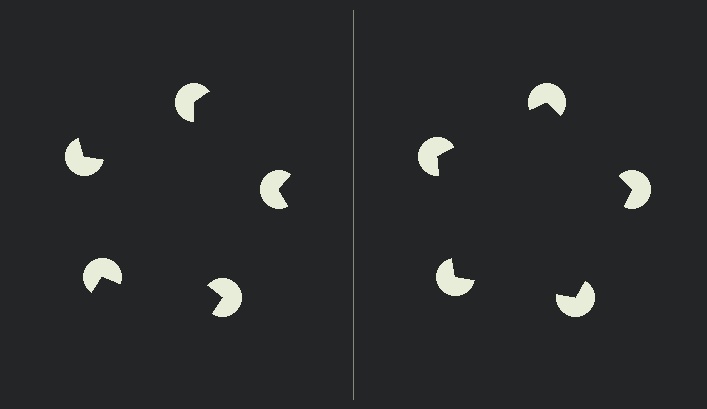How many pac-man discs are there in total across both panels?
10 — 5 on each side.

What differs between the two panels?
The pac-man discs are positioned identically on both sides; only the wedge orientations differ. On the right they align to a pentagon; on the left they are misaligned.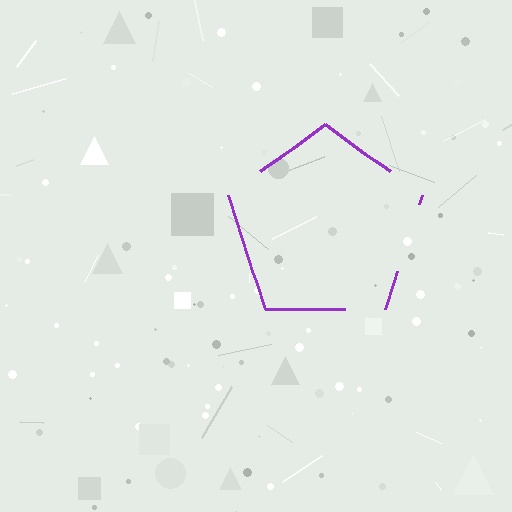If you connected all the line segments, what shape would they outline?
They would outline a pentagon.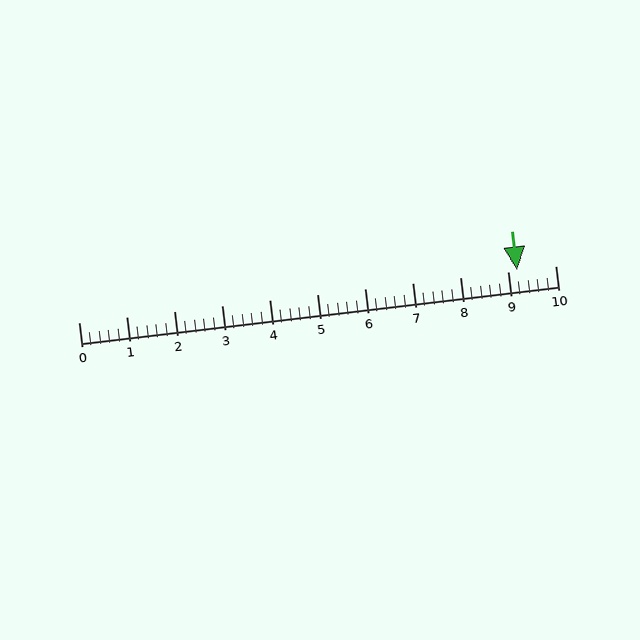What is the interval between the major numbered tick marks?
The major tick marks are spaced 1 units apart.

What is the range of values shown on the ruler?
The ruler shows values from 0 to 10.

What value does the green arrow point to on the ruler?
The green arrow points to approximately 9.2.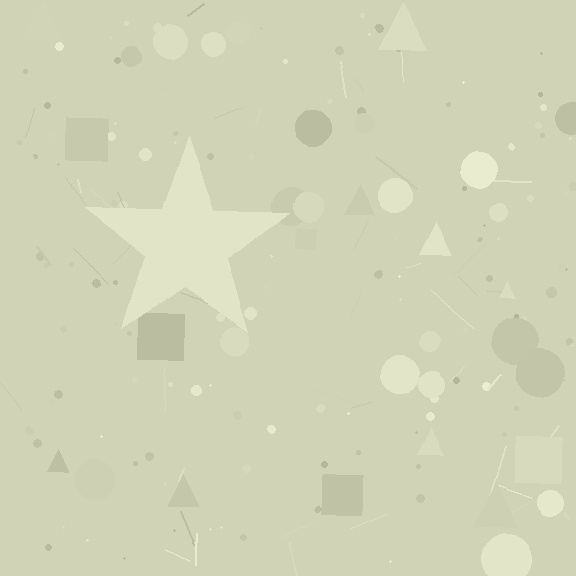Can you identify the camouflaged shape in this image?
The camouflaged shape is a star.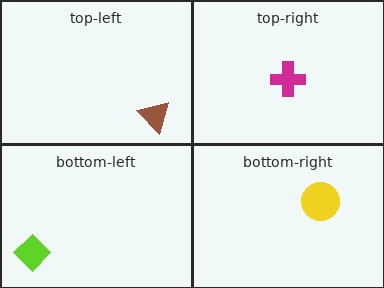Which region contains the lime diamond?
The bottom-left region.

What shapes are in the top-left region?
The brown triangle.